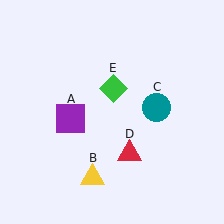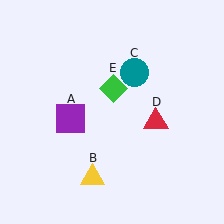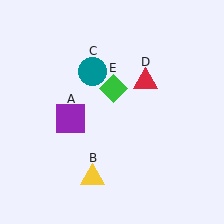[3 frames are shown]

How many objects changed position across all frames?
2 objects changed position: teal circle (object C), red triangle (object D).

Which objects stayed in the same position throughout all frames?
Purple square (object A) and yellow triangle (object B) and green diamond (object E) remained stationary.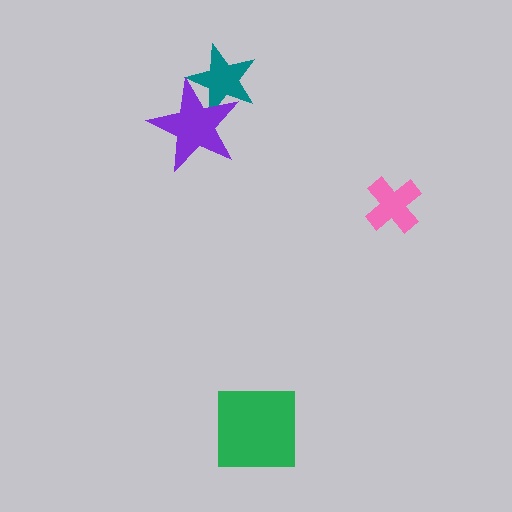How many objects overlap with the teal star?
1 object overlaps with the teal star.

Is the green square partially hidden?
No, no other shape covers it.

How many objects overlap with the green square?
0 objects overlap with the green square.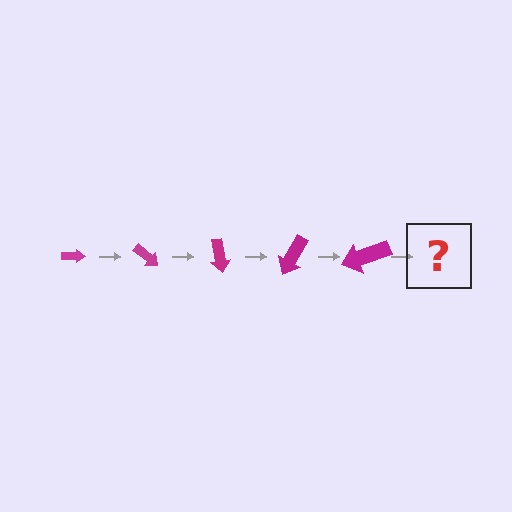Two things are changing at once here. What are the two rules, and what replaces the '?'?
The two rules are that the arrow grows larger each step and it rotates 40 degrees each step. The '?' should be an arrow, larger than the previous one and rotated 200 degrees from the start.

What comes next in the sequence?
The next element should be an arrow, larger than the previous one and rotated 200 degrees from the start.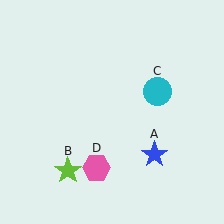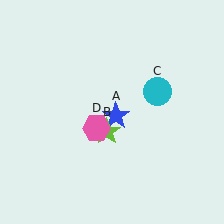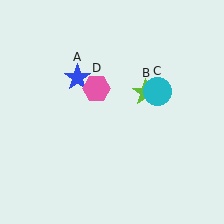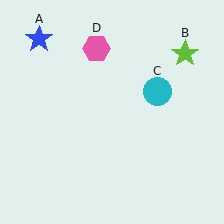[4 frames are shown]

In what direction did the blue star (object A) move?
The blue star (object A) moved up and to the left.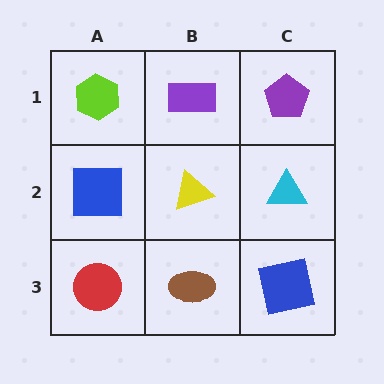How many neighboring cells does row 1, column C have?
2.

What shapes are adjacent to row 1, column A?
A blue square (row 2, column A), a purple rectangle (row 1, column B).